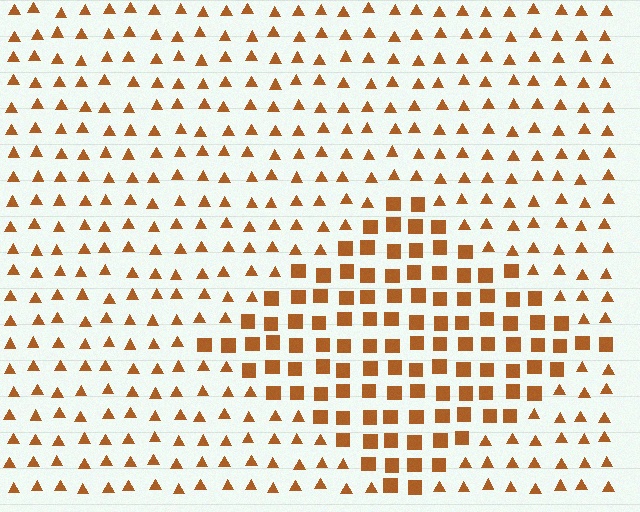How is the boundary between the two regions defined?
The boundary is defined by a change in element shape: squares inside vs. triangles outside. All elements share the same color and spacing.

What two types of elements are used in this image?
The image uses squares inside the diamond region and triangles outside it.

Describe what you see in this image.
The image is filled with small brown elements arranged in a uniform grid. A diamond-shaped region contains squares, while the surrounding area contains triangles. The boundary is defined purely by the change in element shape.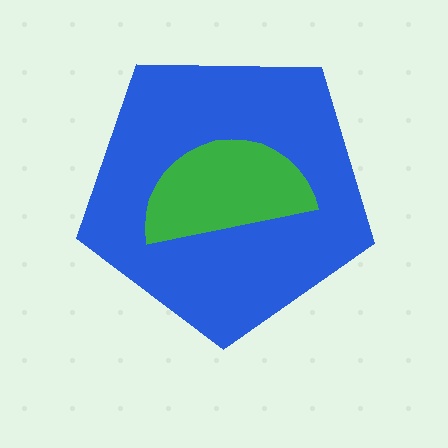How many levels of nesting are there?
2.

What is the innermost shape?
The green semicircle.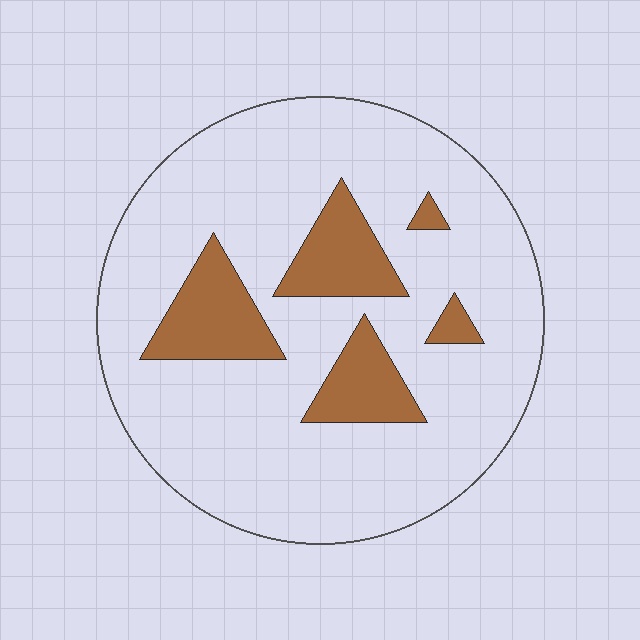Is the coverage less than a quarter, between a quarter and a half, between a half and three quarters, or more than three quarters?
Less than a quarter.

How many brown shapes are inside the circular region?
5.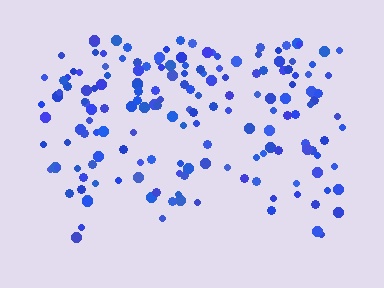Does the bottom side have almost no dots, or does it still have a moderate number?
Still a moderate number, just noticeably fewer than the top.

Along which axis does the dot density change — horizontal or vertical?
Vertical.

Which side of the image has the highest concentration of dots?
The top.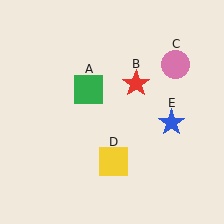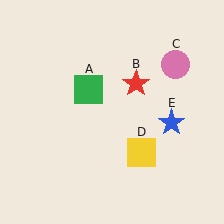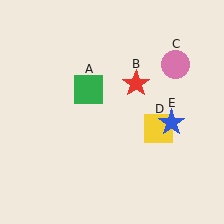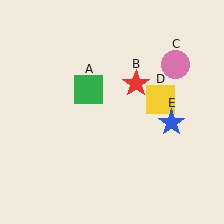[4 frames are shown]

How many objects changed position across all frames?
1 object changed position: yellow square (object D).